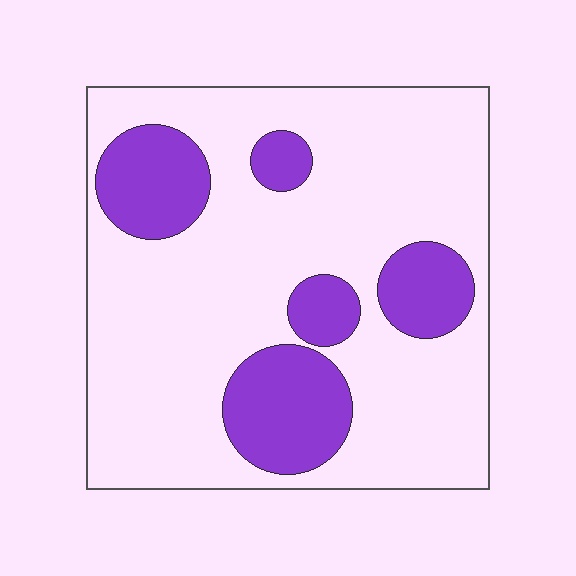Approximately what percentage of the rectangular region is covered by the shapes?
Approximately 25%.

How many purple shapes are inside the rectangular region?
5.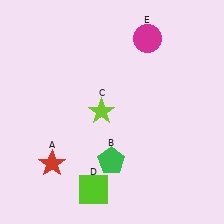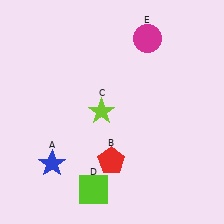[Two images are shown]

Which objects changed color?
A changed from red to blue. B changed from green to red.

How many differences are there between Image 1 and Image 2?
There are 2 differences between the two images.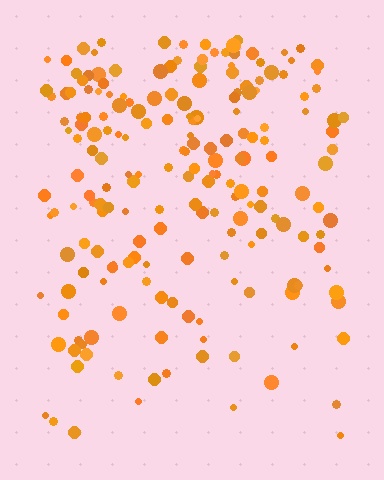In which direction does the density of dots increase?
From bottom to top, with the top side densest.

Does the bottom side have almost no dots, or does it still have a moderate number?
Still a moderate number, just noticeably fewer than the top.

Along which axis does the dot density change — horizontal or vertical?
Vertical.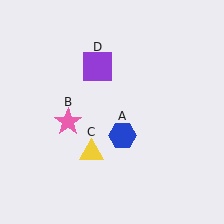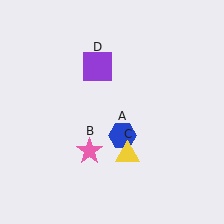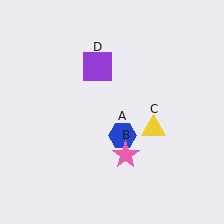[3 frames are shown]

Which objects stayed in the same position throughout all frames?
Blue hexagon (object A) and purple square (object D) remained stationary.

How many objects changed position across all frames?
2 objects changed position: pink star (object B), yellow triangle (object C).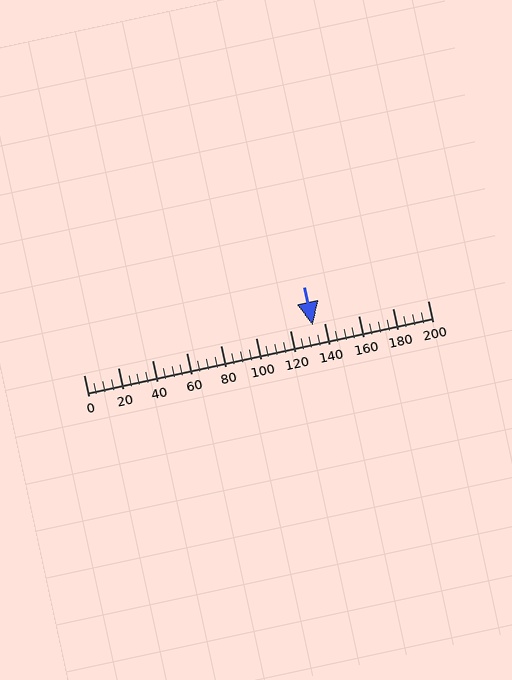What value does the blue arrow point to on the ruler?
The blue arrow points to approximately 133.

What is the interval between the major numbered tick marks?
The major tick marks are spaced 20 units apart.